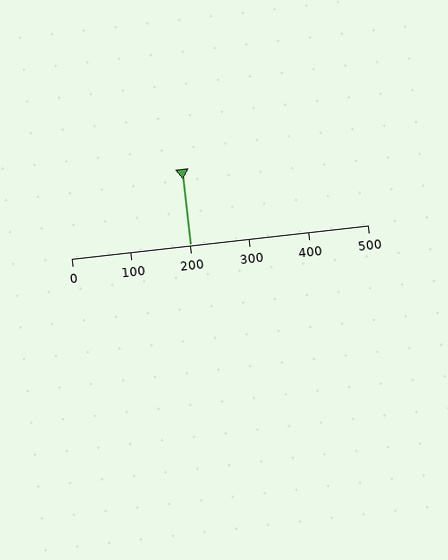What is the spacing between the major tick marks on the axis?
The major ticks are spaced 100 apart.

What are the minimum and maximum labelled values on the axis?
The axis runs from 0 to 500.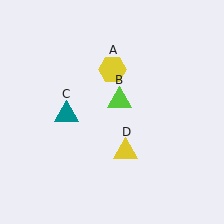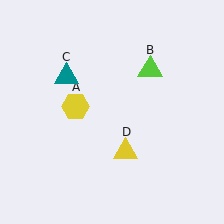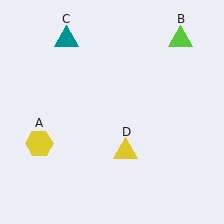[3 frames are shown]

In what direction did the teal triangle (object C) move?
The teal triangle (object C) moved up.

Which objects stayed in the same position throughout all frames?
Yellow triangle (object D) remained stationary.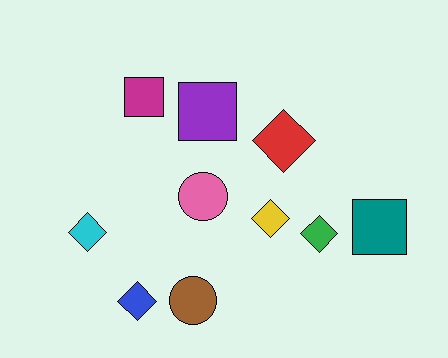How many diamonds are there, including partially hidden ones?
There are 5 diamonds.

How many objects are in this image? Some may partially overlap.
There are 10 objects.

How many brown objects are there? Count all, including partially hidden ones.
There is 1 brown object.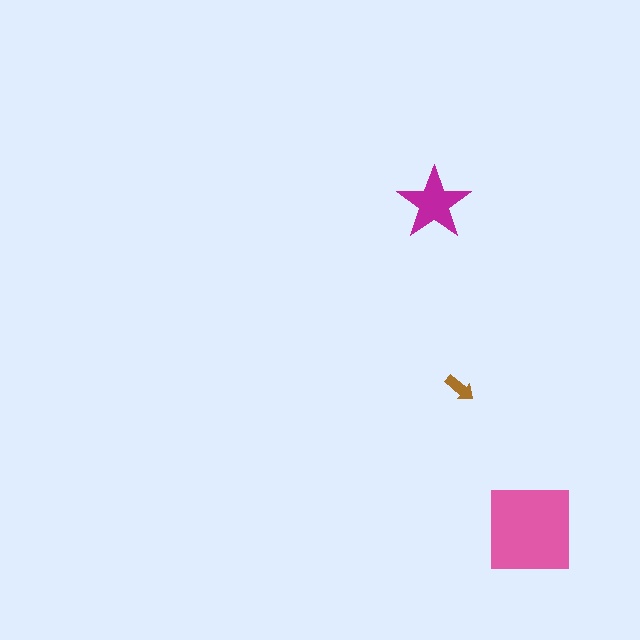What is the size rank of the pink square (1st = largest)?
1st.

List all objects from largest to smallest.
The pink square, the magenta star, the brown arrow.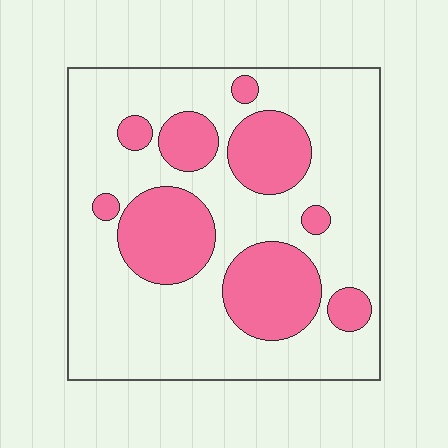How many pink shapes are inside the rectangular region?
9.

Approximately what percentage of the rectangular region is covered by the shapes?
Approximately 30%.